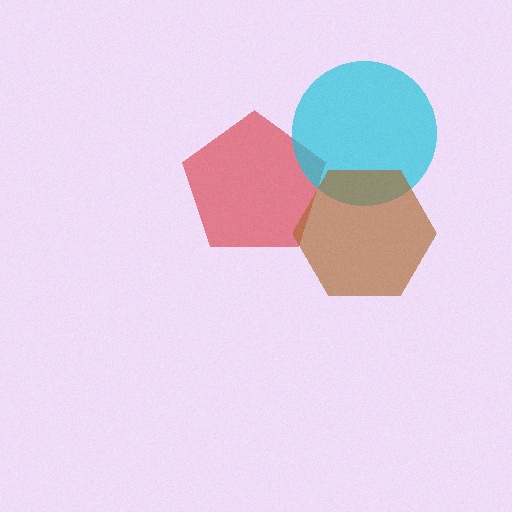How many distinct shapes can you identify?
There are 3 distinct shapes: a red pentagon, a cyan circle, a brown hexagon.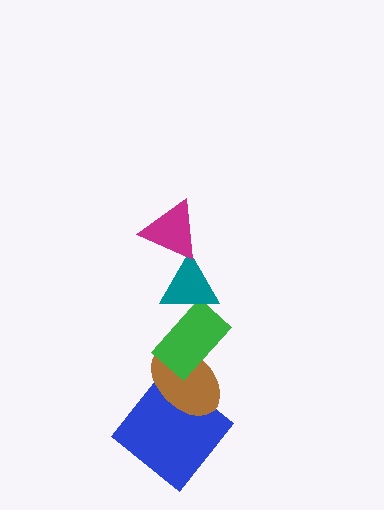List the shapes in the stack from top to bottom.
From top to bottom: the magenta triangle, the teal triangle, the green rectangle, the brown ellipse, the blue diamond.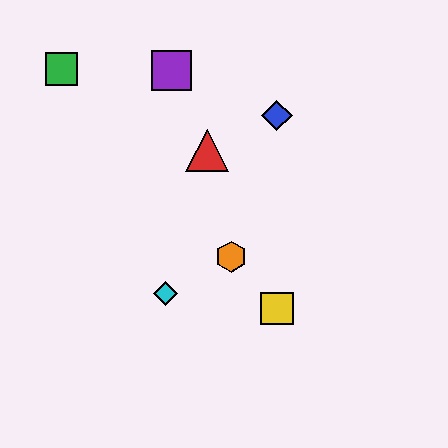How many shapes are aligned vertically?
2 shapes (the blue diamond, the yellow square) are aligned vertically.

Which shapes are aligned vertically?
The blue diamond, the yellow square are aligned vertically.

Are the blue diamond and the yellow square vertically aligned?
Yes, both are at x≈277.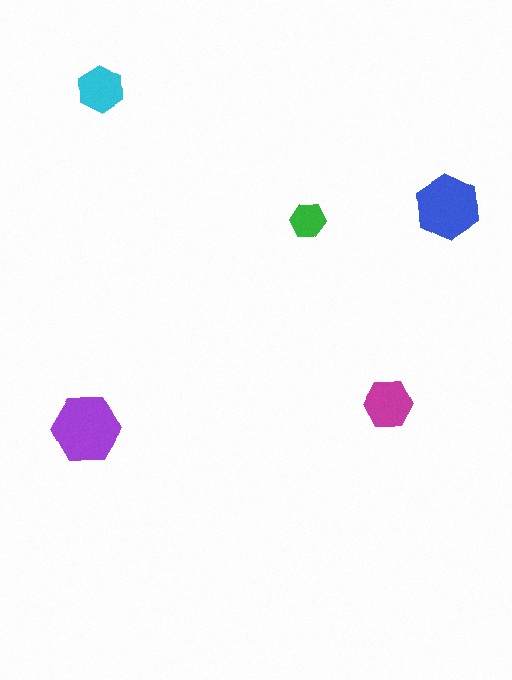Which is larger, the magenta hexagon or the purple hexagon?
The purple one.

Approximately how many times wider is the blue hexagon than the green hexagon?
About 2 times wider.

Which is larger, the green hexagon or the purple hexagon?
The purple one.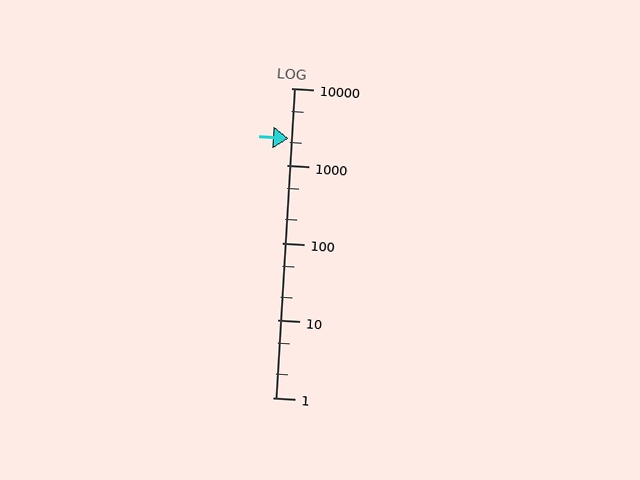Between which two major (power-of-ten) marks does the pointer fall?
The pointer is between 1000 and 10000.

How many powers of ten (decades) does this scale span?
The scale spans 4 decades, from 1 to 10000.